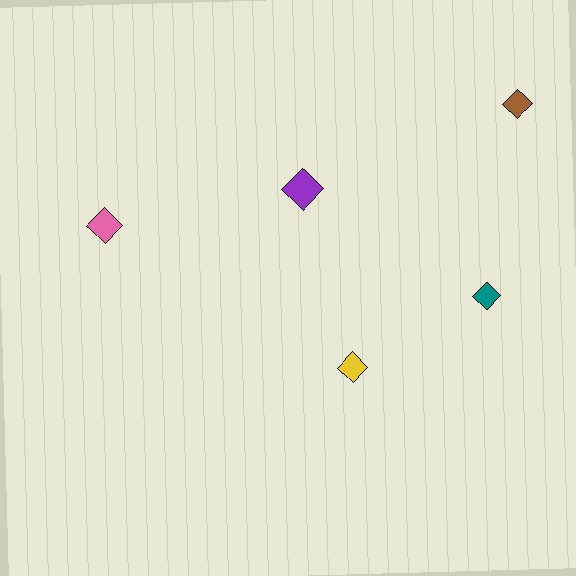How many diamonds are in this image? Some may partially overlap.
There are 5 diamonds.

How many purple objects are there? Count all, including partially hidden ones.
There is 1 purple object.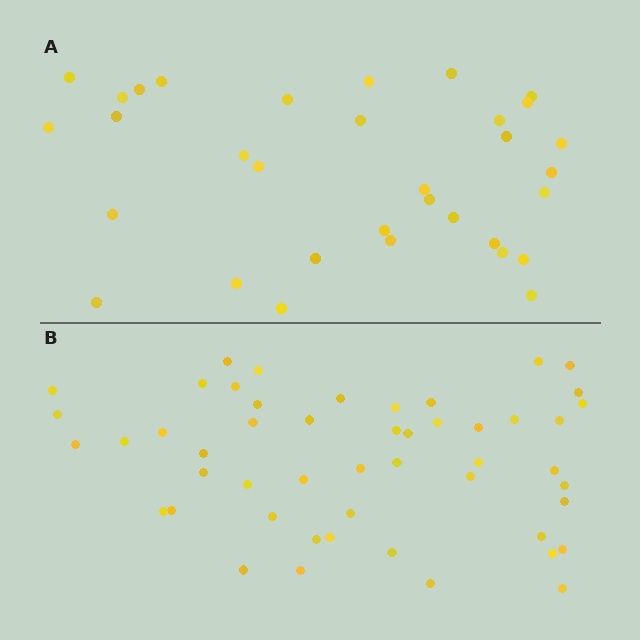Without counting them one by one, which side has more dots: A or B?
Region B (the bottom region) has more dots.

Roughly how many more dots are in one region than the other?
Region B has approximately 15 more dots than region A.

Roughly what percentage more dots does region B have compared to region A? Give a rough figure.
About 50% more.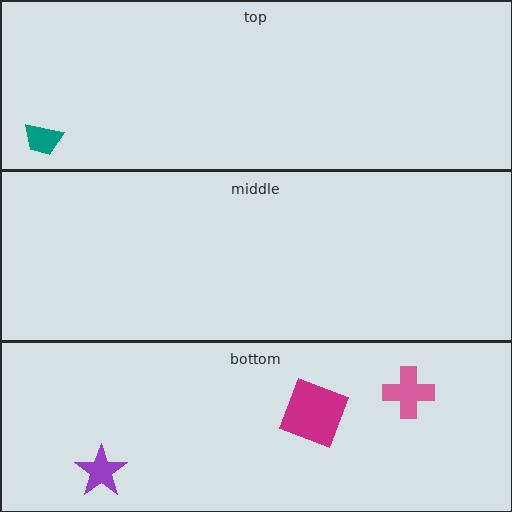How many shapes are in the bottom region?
3.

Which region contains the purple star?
The bottom region.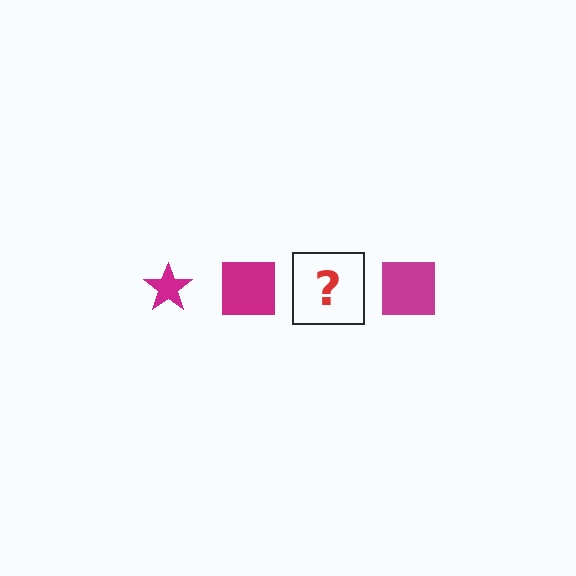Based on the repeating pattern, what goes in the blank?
The blank should be a magenta star.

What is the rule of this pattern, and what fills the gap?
The rule is that the pattern cycles through star, square shapes in magenta. The gap should be filled with a magenta star.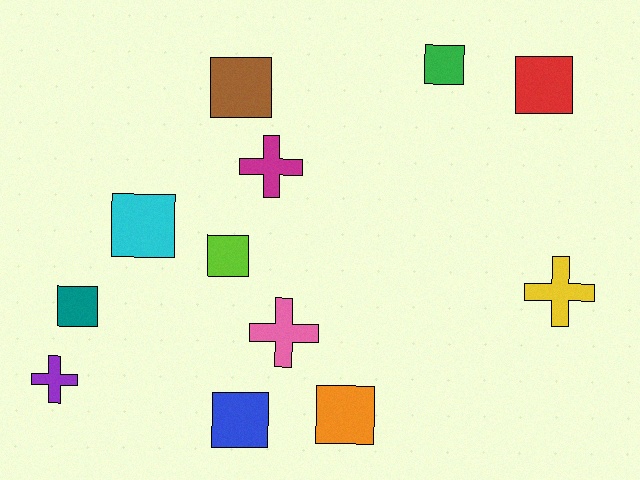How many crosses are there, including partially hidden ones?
There are 4 crosses.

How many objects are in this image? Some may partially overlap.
There are 12 objects.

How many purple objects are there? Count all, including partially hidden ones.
There is 1 purple object.